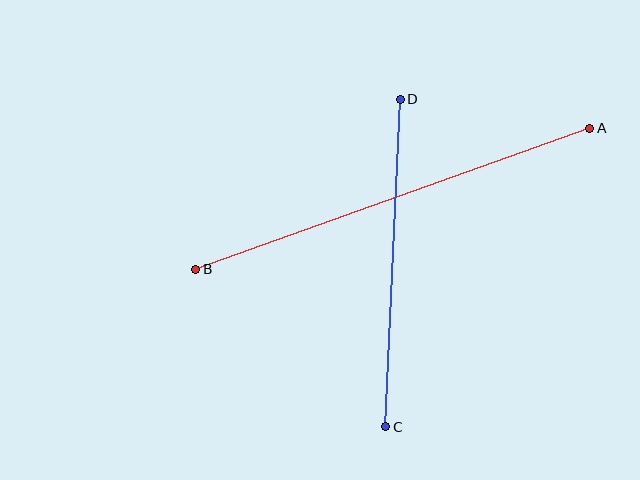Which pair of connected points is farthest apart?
Points A and B are farthest apart.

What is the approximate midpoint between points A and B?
The midpoint is at approximately (393, 199) pixels.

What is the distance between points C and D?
The distance is approximately 328 pixels.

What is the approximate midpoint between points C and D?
The midpoint is at approximately (393, 263) pixels.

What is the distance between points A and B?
The distance is approximately 418 pixels.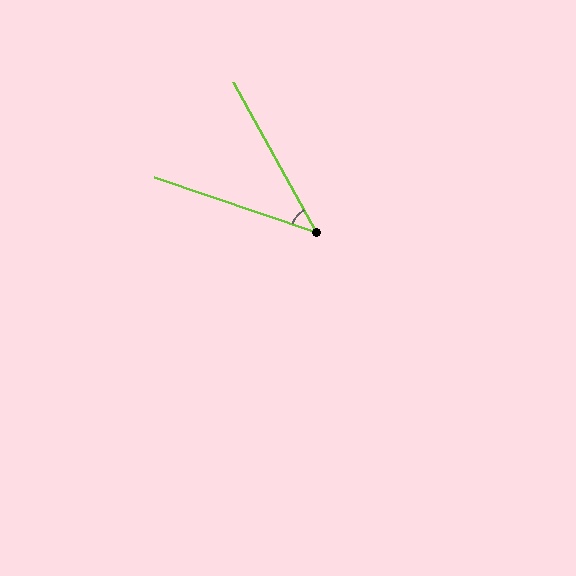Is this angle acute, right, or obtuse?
It is acute.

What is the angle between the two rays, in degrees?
Approximately 42 degrees.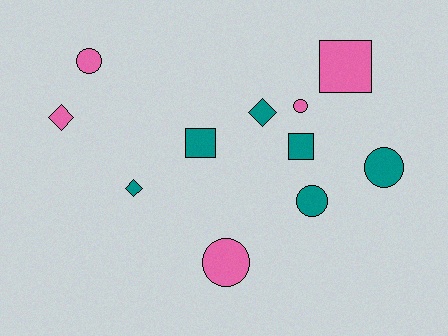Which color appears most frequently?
Teal, with 6 objects.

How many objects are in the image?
There are 11 objects.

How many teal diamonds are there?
There are 2 teal diamonds.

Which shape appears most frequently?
Circle, with 5 objects.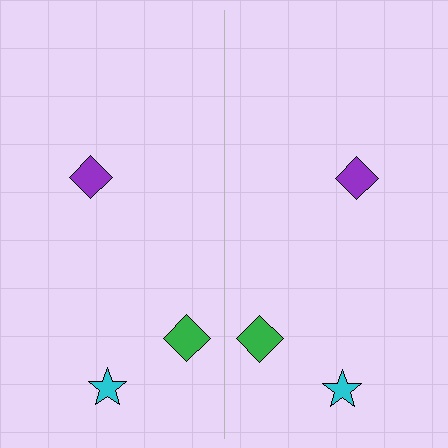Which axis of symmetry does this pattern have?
The pattern has a vertical axis of symmetry running through the center of the image.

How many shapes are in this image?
There are 6 shapes in this image.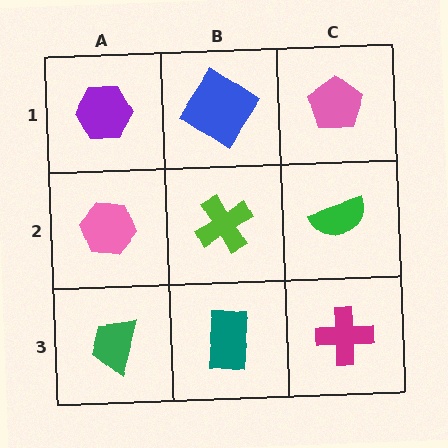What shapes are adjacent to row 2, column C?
A pink pentagon (row 1, column C), a magenta cross (row 3, column C), a lime cross (row 2, column B).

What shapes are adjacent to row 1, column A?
A pink hexagon (row 2, column A), a blue diamond (row 1, column B).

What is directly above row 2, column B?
A blue diamond.